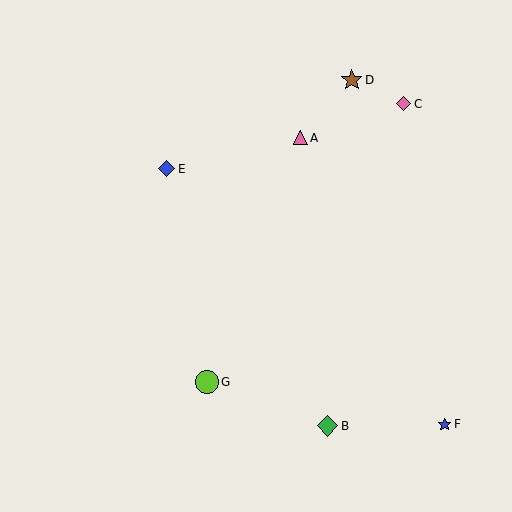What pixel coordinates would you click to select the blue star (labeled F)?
Click at (445, 424) to select the blue star F.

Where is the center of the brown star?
The center of the brown star is at (352, 80).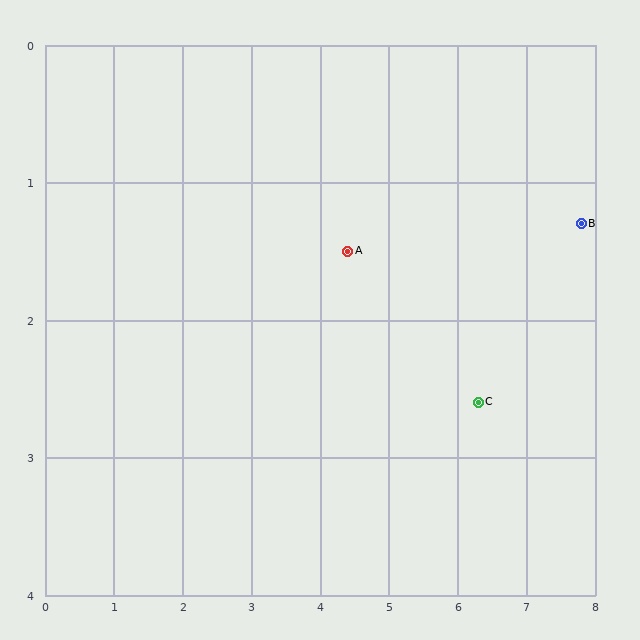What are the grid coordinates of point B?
Point B is at approximately (7.8, 1.3).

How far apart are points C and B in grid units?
Points C and B are about 2.0 grid units apart.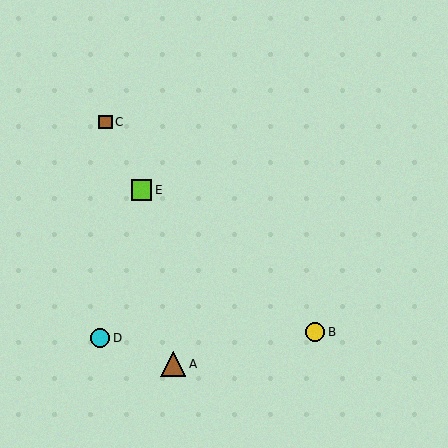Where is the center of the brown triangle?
The center of the brown triangle is at (173, 364).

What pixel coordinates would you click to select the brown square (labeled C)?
Click at (106, 122) to select the brown square C.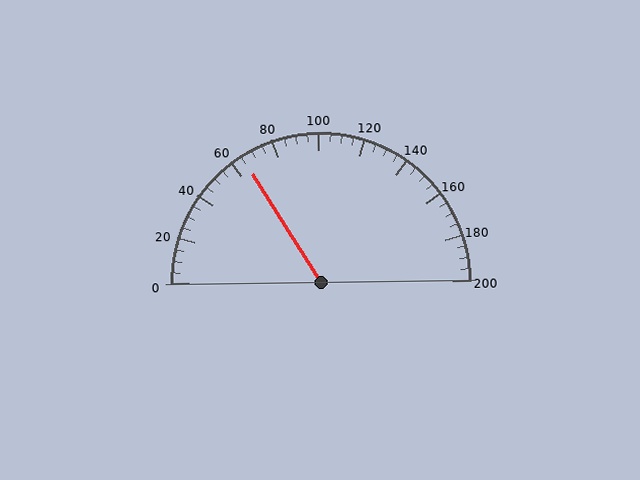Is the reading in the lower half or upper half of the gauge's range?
The reading is in the lower half of the range (0 to 200).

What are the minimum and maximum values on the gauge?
The gauge ranges from 0 to 200.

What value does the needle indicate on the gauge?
The needle indicates approximately 65.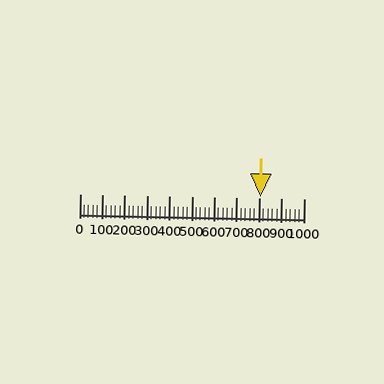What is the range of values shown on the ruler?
The ruler shows values from 0 to 1000.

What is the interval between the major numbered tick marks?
The major tick marks are spaced 100 units apart.